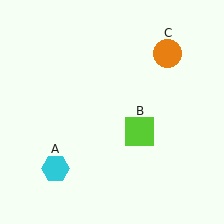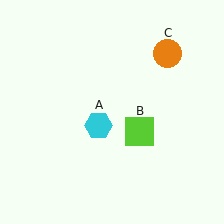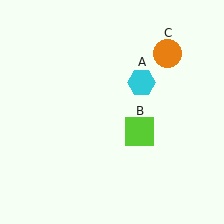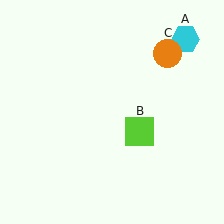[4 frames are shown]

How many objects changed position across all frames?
1 object changed position: cyan hexagon (object A).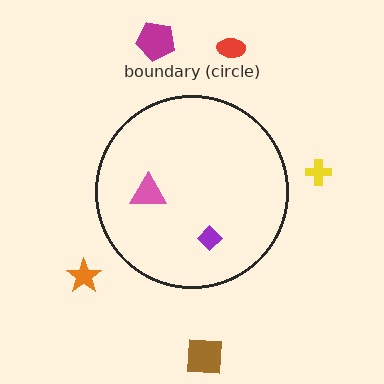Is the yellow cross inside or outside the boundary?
Outside.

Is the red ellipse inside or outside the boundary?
Outside.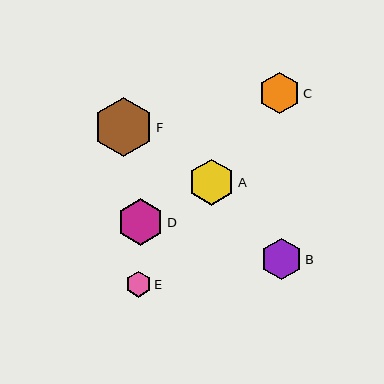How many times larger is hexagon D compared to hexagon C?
Hexagon D is approximately 1.1 times the size of hexagon C.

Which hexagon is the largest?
Hexagon F is the largest with a size of approximately 60 pixels.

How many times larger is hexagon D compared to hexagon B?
Hexagon D is approximately 1.1 times the size of hexagon B.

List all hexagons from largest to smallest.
From largest to smallest: F, D, A, B, C, E.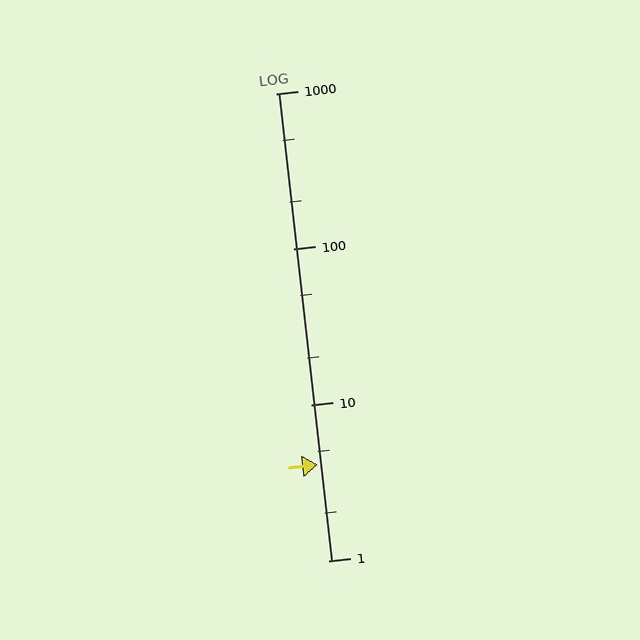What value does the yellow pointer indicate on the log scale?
The pointer indicates approximately 4.1.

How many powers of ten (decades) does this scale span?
The scale spans 3 decades, from 1 to 1000.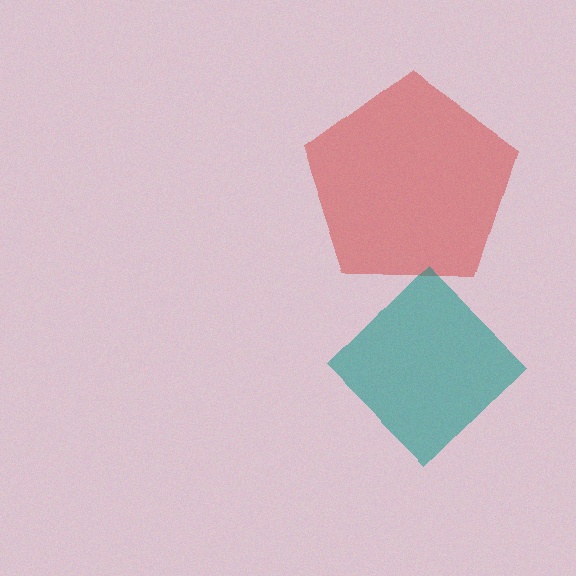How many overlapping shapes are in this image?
There are 2 overlapping shapes in the image.